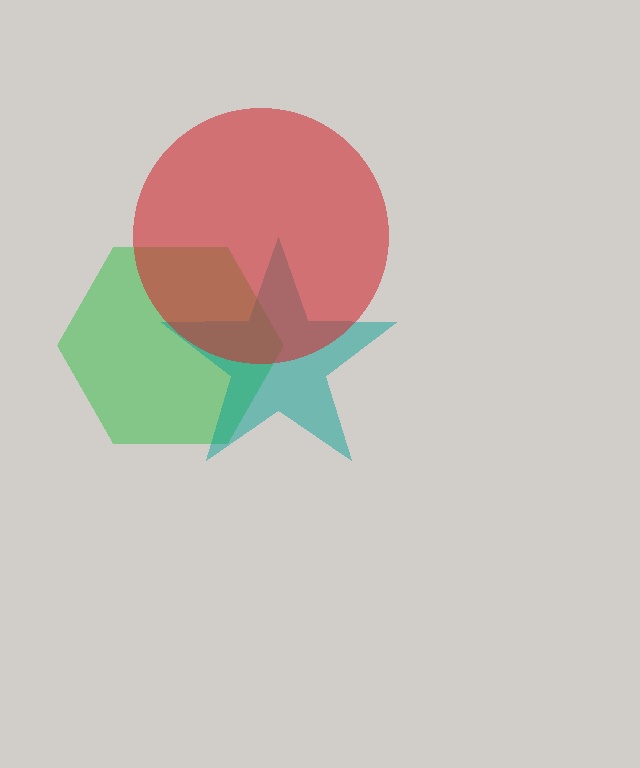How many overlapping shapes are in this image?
There are 3 overlapping shapes in the image.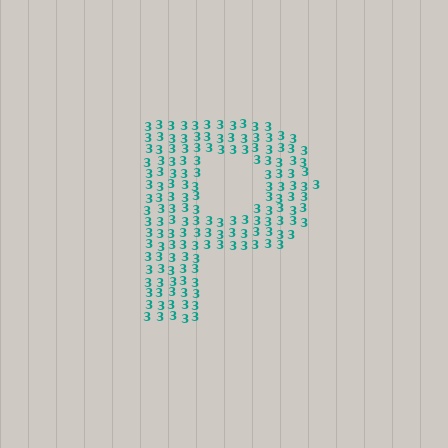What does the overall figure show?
The overall figure shows the letter P.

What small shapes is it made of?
It is made of small digit 3's.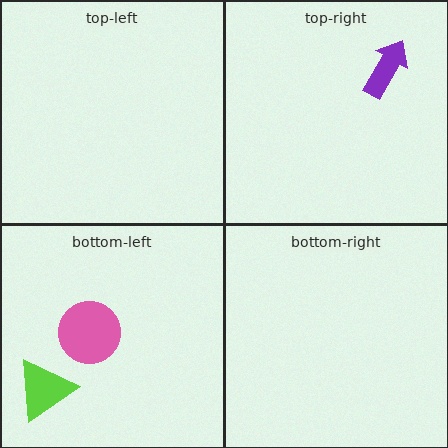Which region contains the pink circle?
The bottom-left region.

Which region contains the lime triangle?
The bottom-left region.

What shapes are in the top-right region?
The purple arrow.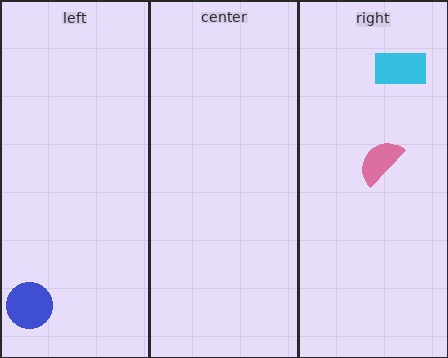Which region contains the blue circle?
The left region.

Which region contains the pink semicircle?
The right region.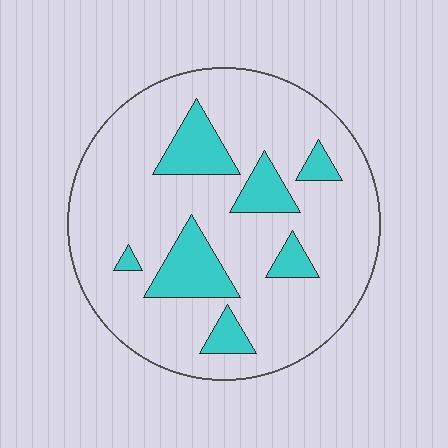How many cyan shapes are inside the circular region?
7.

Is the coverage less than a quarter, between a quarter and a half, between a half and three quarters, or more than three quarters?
Less than a quarter.